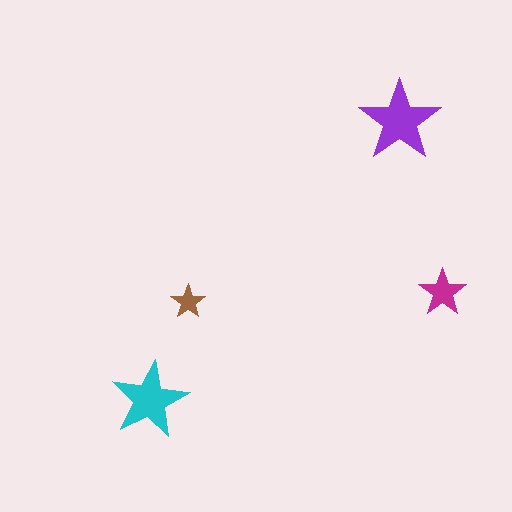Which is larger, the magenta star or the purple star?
The purple one.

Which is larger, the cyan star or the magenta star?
The cyan one.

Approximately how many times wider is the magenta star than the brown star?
About 1.5 times wider.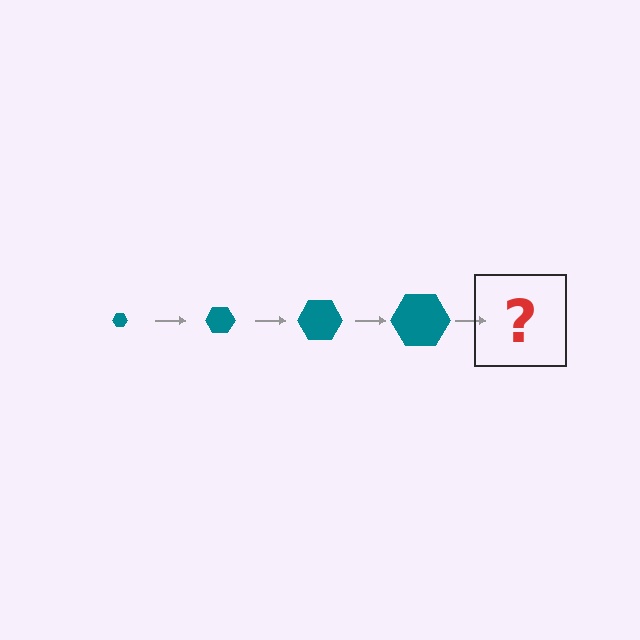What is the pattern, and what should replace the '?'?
The pattern is that the hexagon gets progressively larger each step. The '?' should be a teal hexagon, larger than the previous one.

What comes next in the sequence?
The next element should be a teal hexagon, larger than the previous one.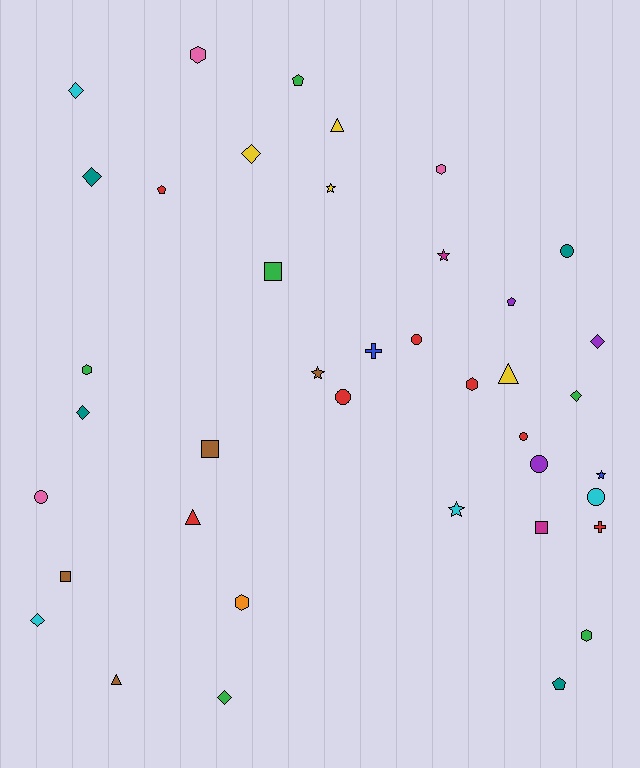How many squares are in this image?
There are 4 squares.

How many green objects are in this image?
There are 6 green objects.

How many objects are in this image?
There are 40 objects.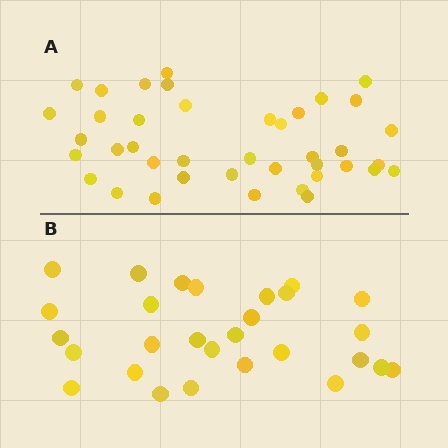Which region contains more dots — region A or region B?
Region A (the top region) has more dots.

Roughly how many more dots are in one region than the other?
Region A has roughly 12 or so more dots than region B.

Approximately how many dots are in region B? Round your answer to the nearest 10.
About 30 dots. (The exact count is 28, which rounds to 30.)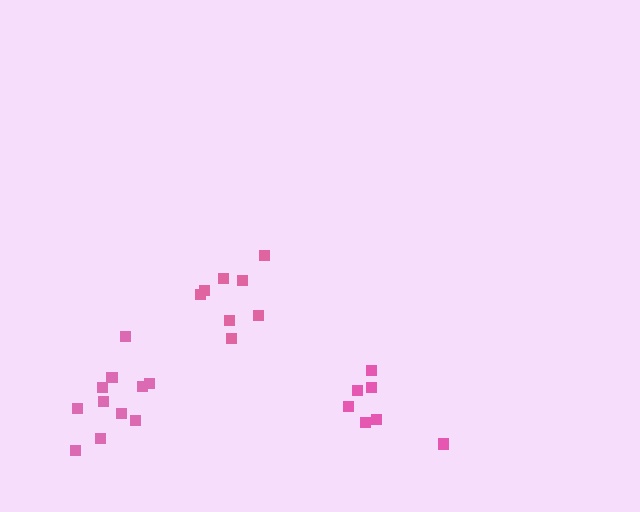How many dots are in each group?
Group 1: 8 dots, Group 2: 11 dots, Group 3: 7 dots (26 total).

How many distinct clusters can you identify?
There are 3 distinct clusters.